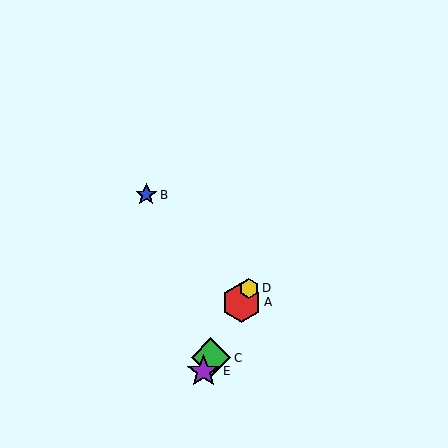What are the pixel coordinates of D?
Object D is at (249, 288).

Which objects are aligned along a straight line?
Objects A, C, D, E are aligned along a straight line.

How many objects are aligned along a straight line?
4 objects (A, C, D, E) are aligned along a straight line.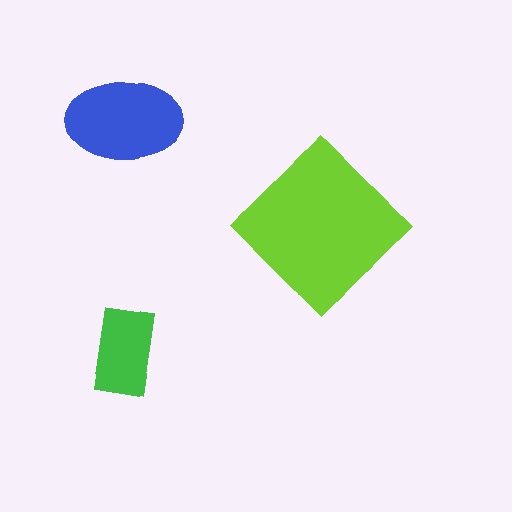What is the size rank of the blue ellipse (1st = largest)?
2nd.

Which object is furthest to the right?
The lime diamond is rightmost.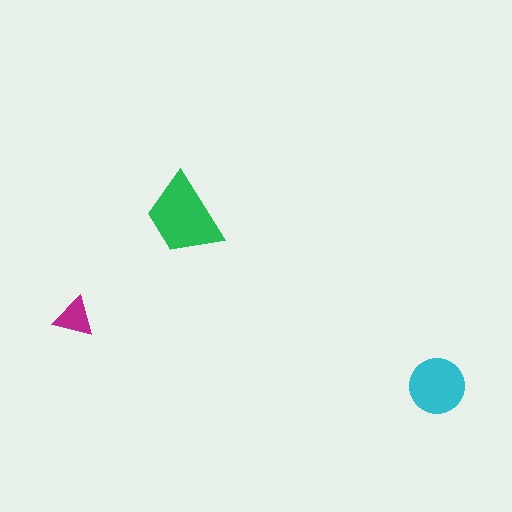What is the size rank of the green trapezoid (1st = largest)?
1st.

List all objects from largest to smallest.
The green trapezoid, the cyan circle, the magenta triangle.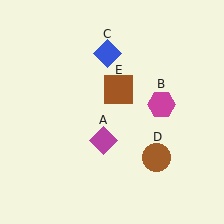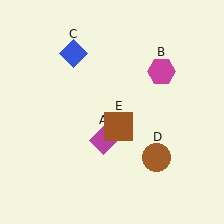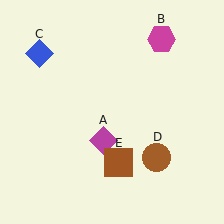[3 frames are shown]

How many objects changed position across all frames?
3 objects changed position: magenta hexagon (object B), blue diamond (object C), brown square (object E).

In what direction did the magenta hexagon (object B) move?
The magenta hexagon (object B) moved up.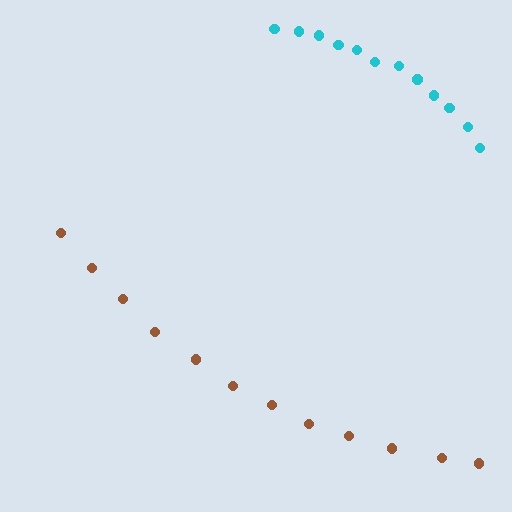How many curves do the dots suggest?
There are 2 distinct paths.